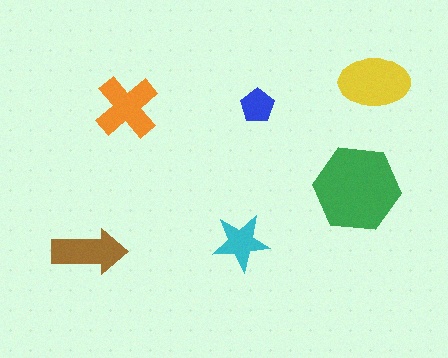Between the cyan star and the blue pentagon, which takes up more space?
The cyan star.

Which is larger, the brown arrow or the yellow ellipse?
The yellow ellipse.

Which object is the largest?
The green hexagon.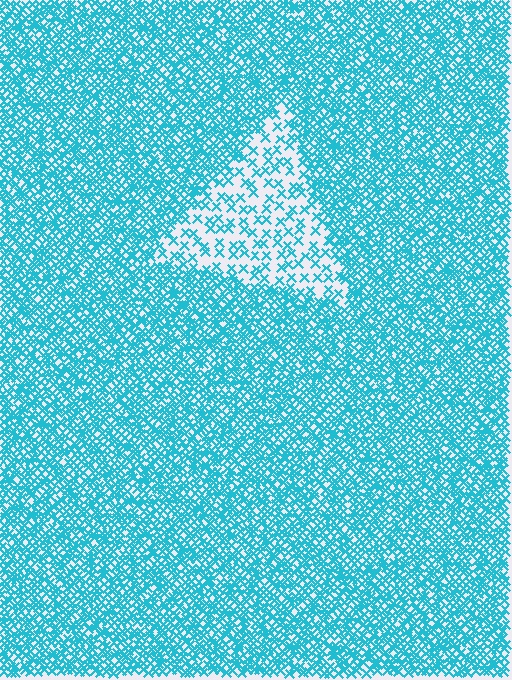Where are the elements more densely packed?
The elements are more densely packed outside the triangle boundary.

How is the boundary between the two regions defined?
The boundary is defined by a change in element density (approximately 2.9x ratio). All elements are the same color, size, and shape.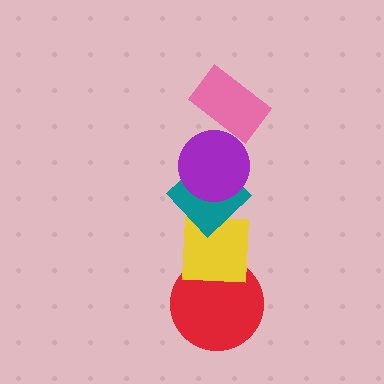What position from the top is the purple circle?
The purple circle is 2nd from the top.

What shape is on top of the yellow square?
The teal diamond is on top of the yellow square.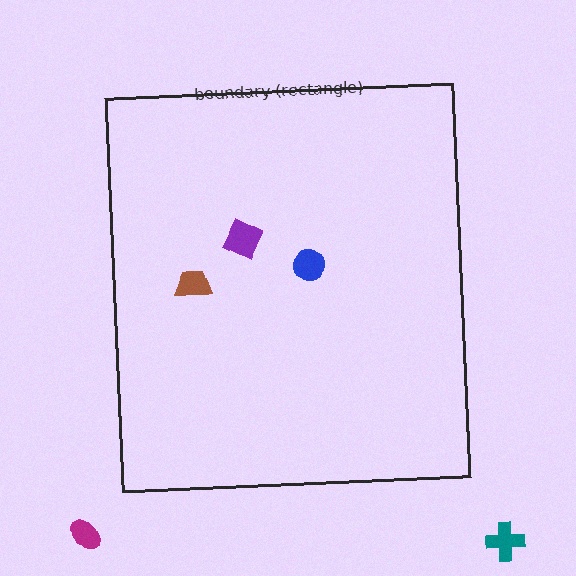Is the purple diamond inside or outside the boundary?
Inside.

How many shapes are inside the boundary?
3 inside, 2 outside.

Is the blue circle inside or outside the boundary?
Inside.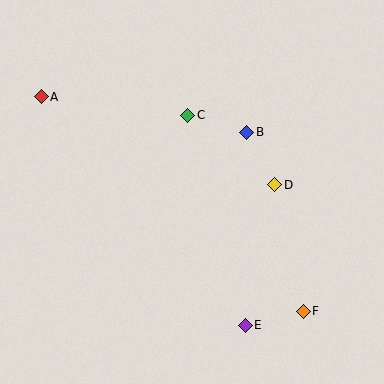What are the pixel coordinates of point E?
Point E is at (245, 325).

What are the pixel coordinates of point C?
Point C is at (188, 115).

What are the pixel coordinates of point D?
Point D is at (275, 185).